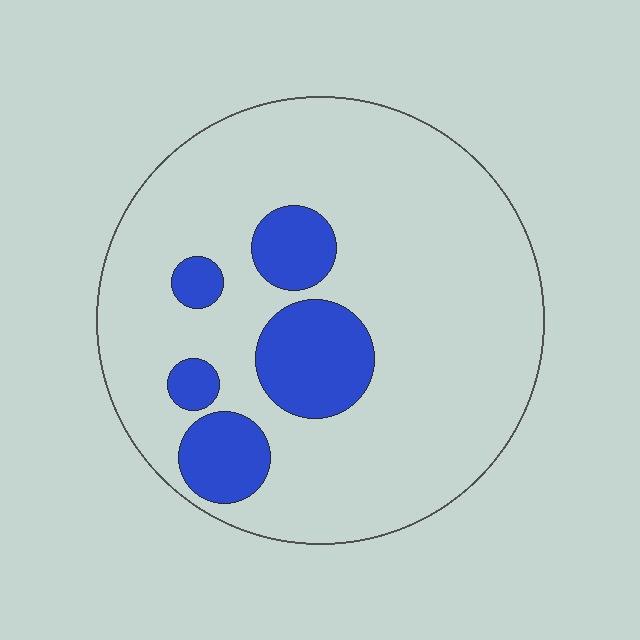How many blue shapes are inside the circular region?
5.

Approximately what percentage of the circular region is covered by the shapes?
Approximately 20%.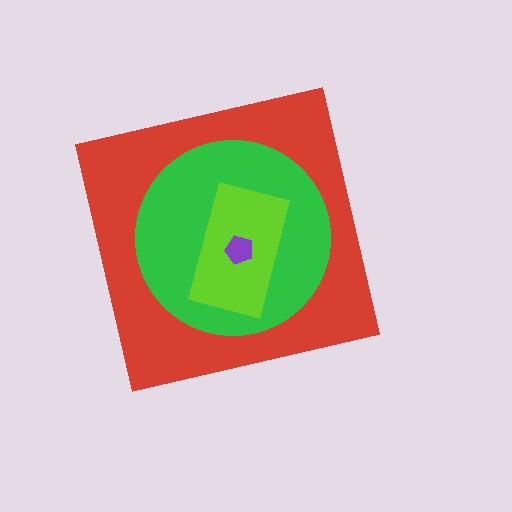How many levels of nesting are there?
4.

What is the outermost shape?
The red square.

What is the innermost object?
The purple pentagon.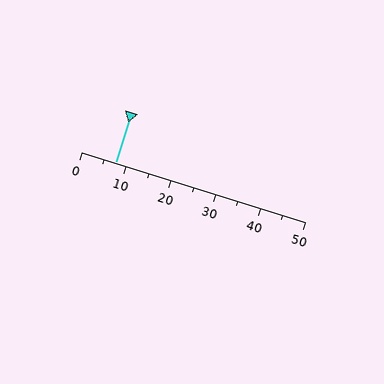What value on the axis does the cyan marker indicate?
The marker indicates approximately 7.5.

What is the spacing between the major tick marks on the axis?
The major ticks are spaced 10 apart.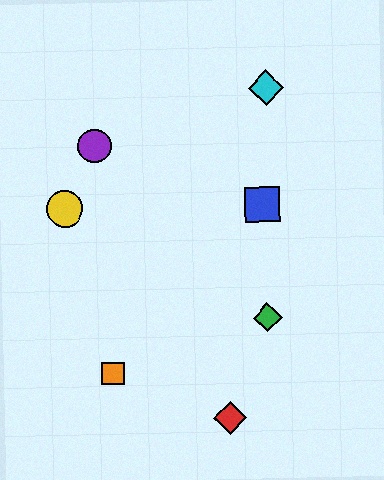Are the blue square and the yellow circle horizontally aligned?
Yes, both are at y≈204.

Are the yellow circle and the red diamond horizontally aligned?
No, the yellow circle is at y≈209 and the red diamond is at y≈418.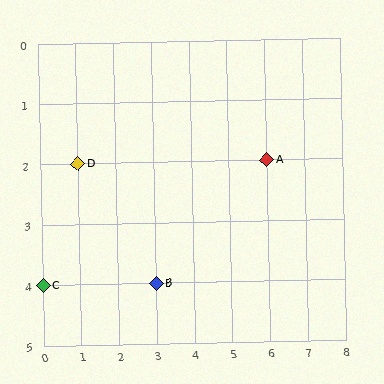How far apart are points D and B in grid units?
Points D and B are 2 columns and 2 rows apart (about 2.8 grid units diagonally).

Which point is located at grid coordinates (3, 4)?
Point B is at (3, 4).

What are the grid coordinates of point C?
Point C is at grid coordinates (0, 4).